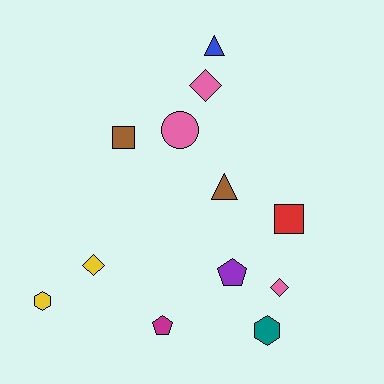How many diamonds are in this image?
There are 3 diamonds.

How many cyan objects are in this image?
There are no cyan objects.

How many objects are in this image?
There are 12 objects.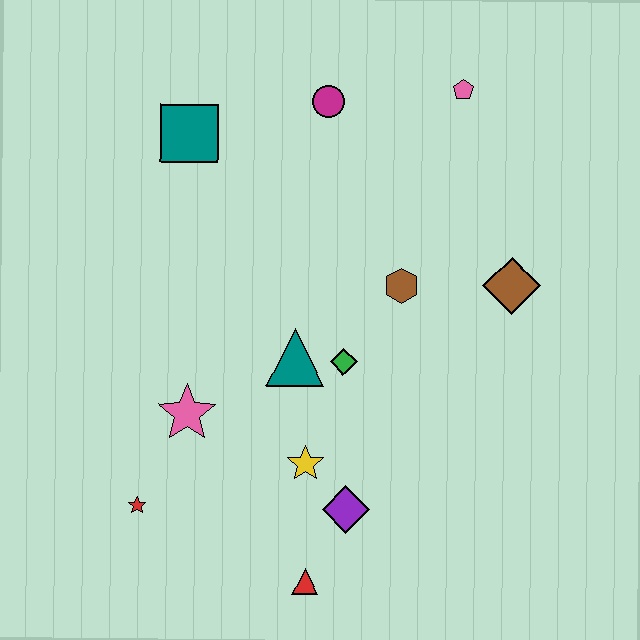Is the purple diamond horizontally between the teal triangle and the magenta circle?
No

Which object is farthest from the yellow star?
The pink pentagon is farthest from the yellow star.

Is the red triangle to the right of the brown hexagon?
No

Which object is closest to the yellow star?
The purple diamond is closest to the yellow star.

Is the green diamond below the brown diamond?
Yes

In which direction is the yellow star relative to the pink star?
The yellow star is to the right of the pink star.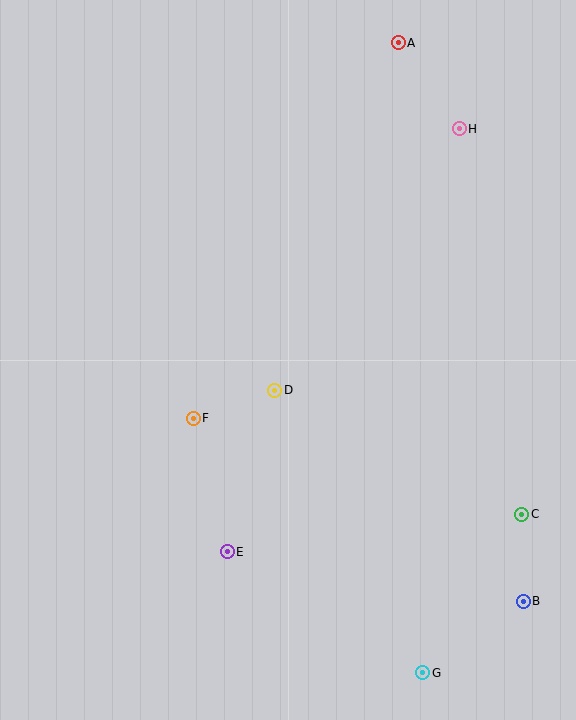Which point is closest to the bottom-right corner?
Point B is closest to the bottom-right corner.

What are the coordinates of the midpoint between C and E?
The midpoint between C and E is at (374, 533).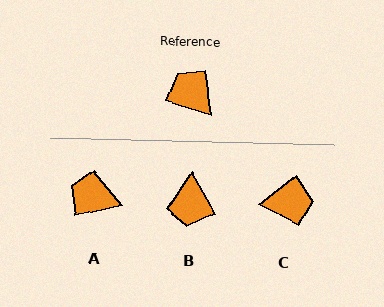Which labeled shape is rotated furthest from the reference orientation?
B, about 137 degrees away.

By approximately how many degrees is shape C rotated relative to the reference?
Approximately 125 degrees clockwise.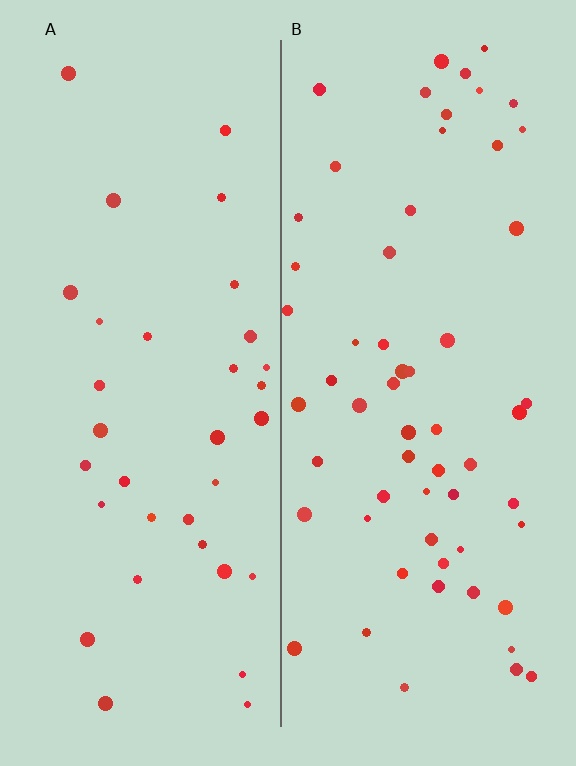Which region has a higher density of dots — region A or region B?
B (the right).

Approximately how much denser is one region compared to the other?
Approximately 1.7× — region B over region A.